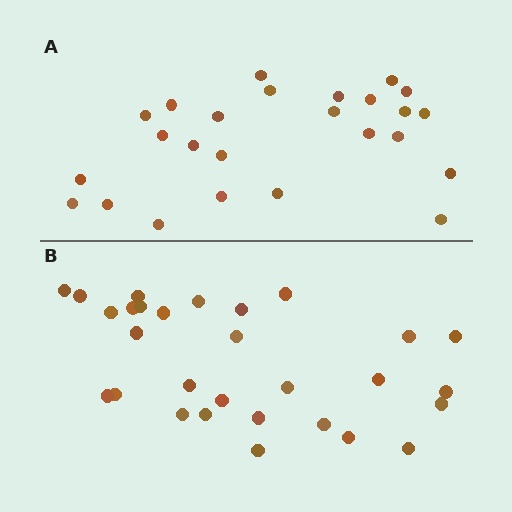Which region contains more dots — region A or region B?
Region B (the bottom region) has more dots.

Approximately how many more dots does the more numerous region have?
Region B has about 4 more dots than region A.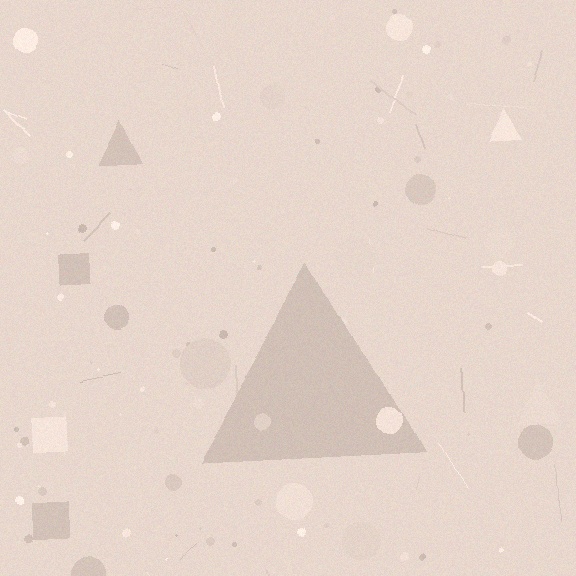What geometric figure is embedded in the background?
A triangle is embedded in the background.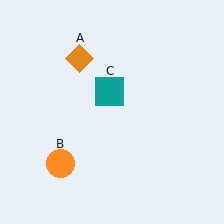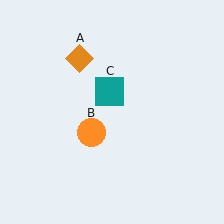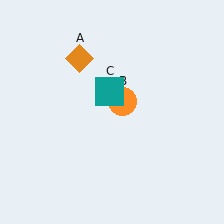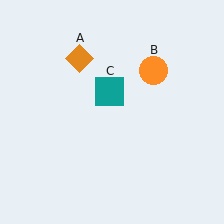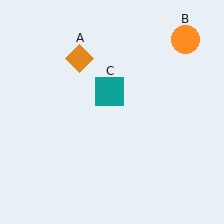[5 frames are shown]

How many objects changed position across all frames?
1 object changed position: orange circle (object B).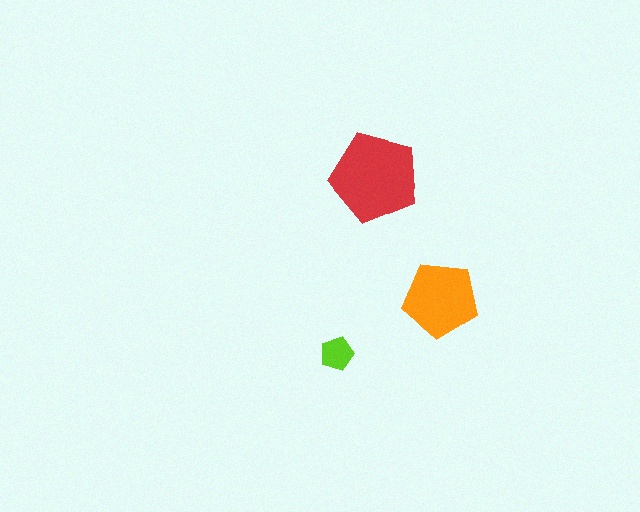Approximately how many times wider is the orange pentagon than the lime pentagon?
About 2.5 times wider.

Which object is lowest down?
The lime pentagon is bottommost.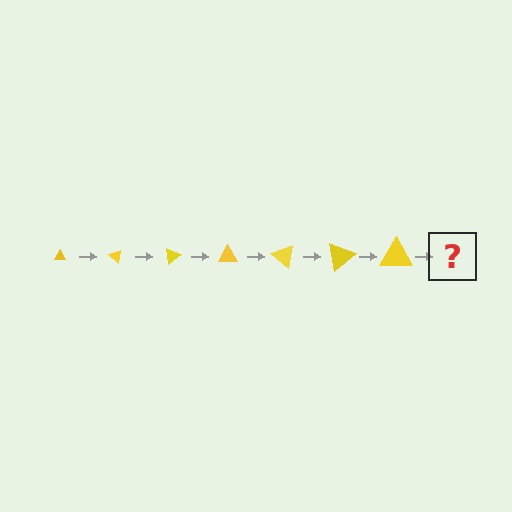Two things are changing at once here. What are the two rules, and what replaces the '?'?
The two rules are that the triangle grows larger each step and it rotates 40 degrees each step. The '?' should be a triangle, larger than the previous one and rotated 280 degrees from the start.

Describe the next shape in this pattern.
It should be a triangle, larger than the previous one and rotated 280 degrees from the start.